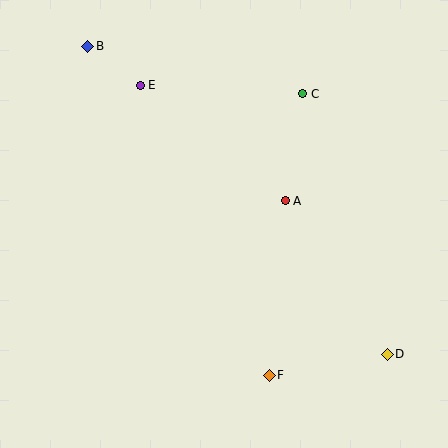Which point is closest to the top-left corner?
Point B is closest to the top-left corner.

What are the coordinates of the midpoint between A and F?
The midpoint between A and F is at (277, 288).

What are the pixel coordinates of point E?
Point E is at (140, 85).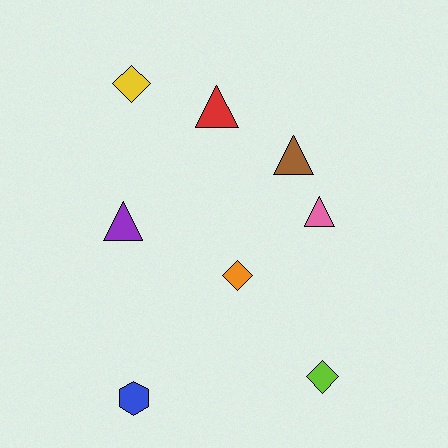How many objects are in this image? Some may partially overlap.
There are 8 objects.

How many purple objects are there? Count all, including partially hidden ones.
There is 1 purple object.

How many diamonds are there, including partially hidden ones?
There are 3 diamonds.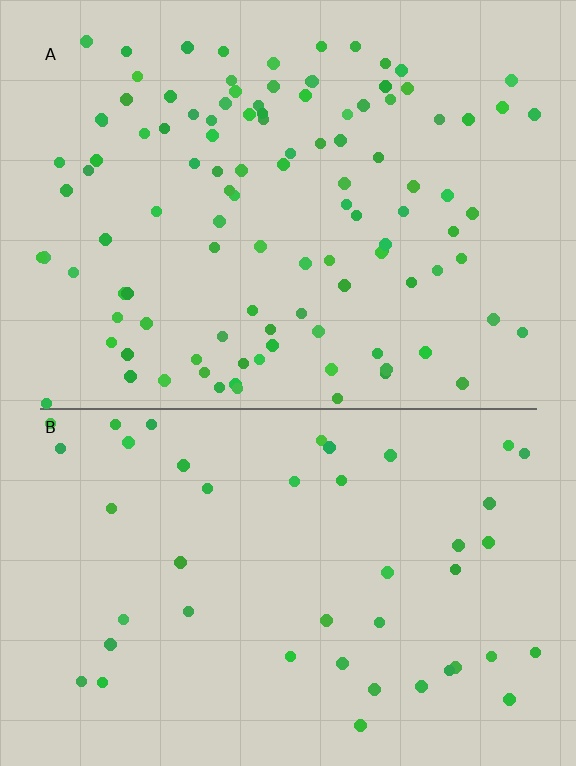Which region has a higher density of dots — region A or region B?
A (the top).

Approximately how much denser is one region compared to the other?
Approximately 2.5× — region A over region B.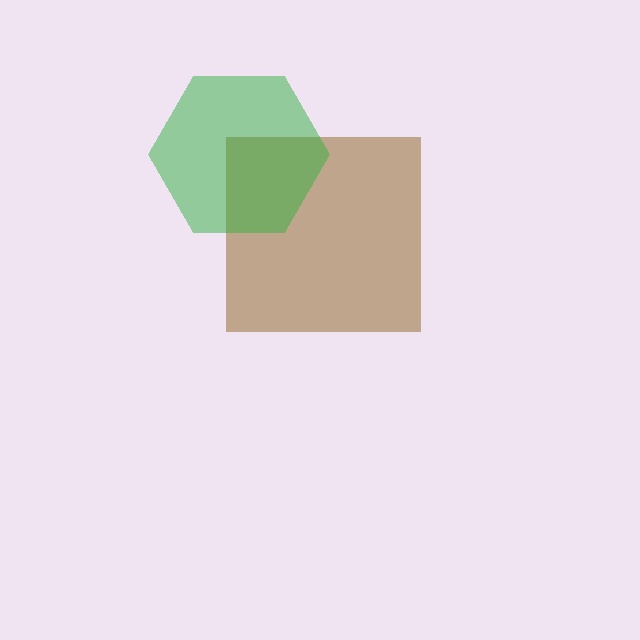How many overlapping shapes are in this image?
There are 2 overlapping shapes in the image.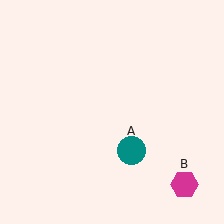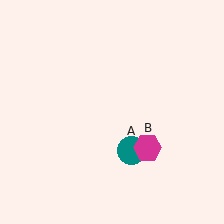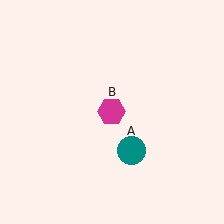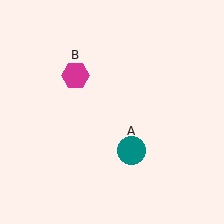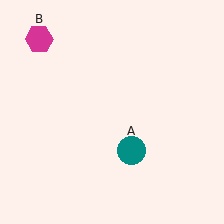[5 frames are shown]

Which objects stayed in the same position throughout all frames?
Teal circle (object A) remained stationary.